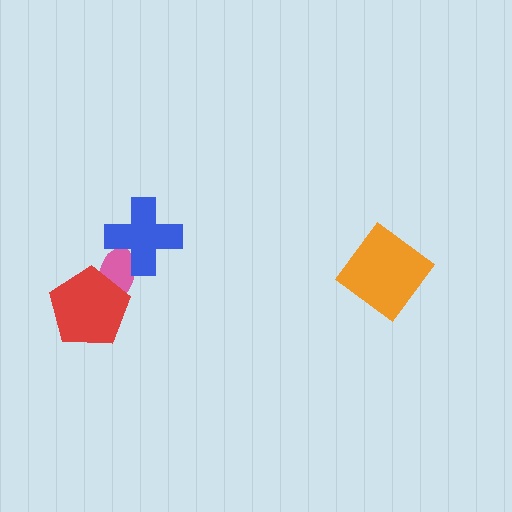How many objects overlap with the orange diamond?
0 objects overlap with the orange diamond.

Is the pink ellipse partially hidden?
Yes, it is partially covered by another shape.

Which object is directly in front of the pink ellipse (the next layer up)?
The red pentagon is directly in front of the pink ellipse.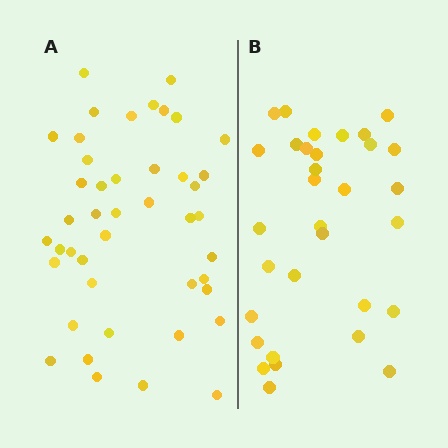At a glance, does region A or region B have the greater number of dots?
Region A (the left region) has more dots.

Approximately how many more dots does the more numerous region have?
Region A has roughly 12 or so more dots than region B.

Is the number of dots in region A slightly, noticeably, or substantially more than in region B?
Region A has noticeably more, but not dramatically so. The ratio is roughly 1.4 to 1.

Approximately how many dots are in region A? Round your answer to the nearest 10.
About 40 dots. (The exact count is 44, which rounds to 40.)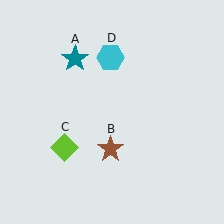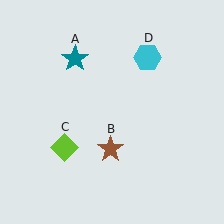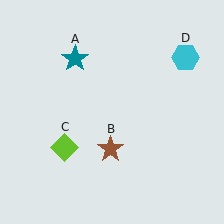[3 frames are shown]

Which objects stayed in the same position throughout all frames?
Teal star (object A) and brown star (object B) and lime diamond (object C) remained stationary.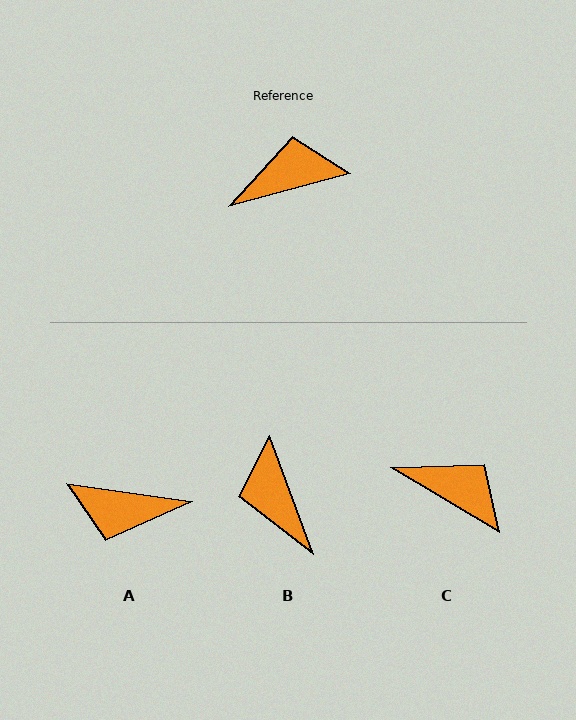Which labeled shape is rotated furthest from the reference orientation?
A, about 157 degrees away.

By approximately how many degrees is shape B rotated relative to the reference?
Approximately 95 degrees counter-clockwise.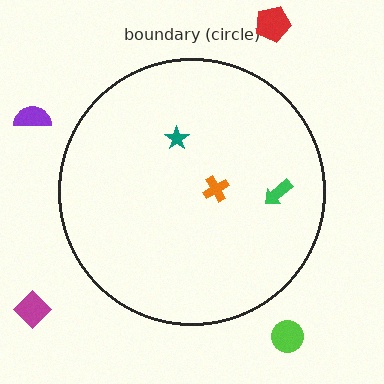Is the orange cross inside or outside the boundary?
Inside.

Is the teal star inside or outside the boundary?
Inside.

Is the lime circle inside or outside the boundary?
Outside.